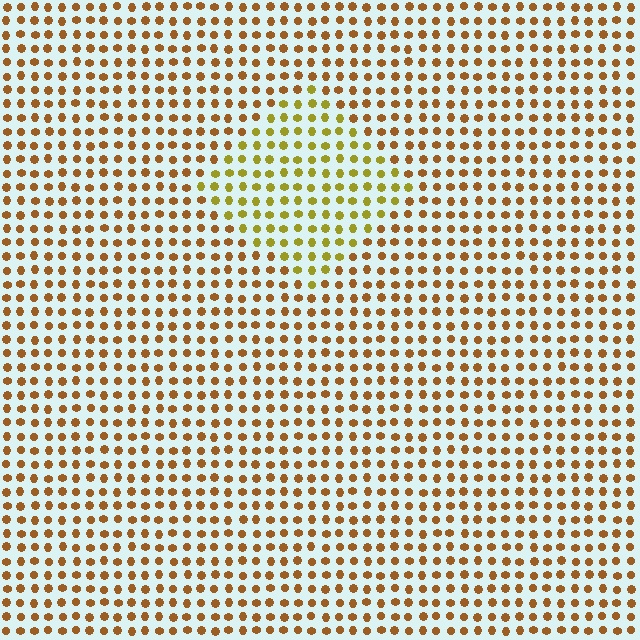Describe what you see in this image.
The image is filled with small brown elements in a uniform arrangement. A diamond-shaped region is visible where the elements are tinted to a slightly different hue, forming a subtle color boundary.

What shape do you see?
I see a diamond.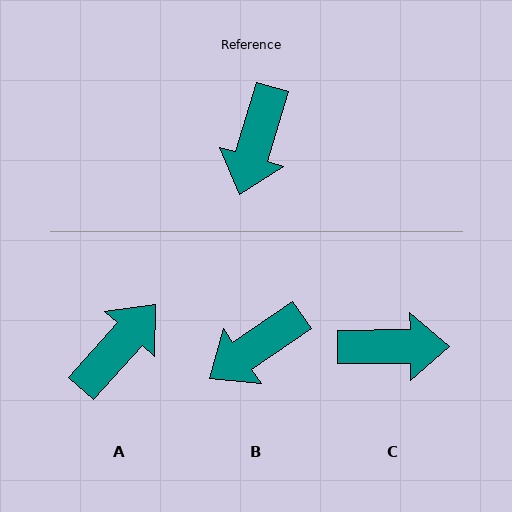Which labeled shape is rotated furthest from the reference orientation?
A, about 155 degrees away.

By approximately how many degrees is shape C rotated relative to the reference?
Approximately 107 degrees counter-clockwise.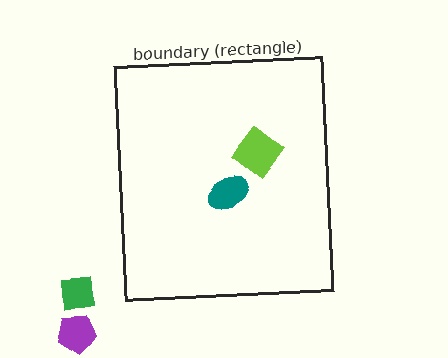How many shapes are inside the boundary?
2 inside, 2 outside.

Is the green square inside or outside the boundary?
Outside.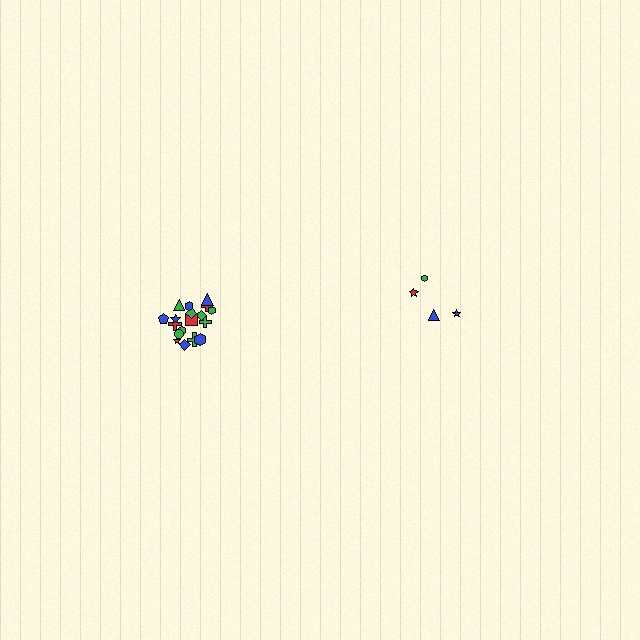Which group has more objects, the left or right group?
The left group.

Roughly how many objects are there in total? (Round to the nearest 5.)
Roughly 20 objects in total.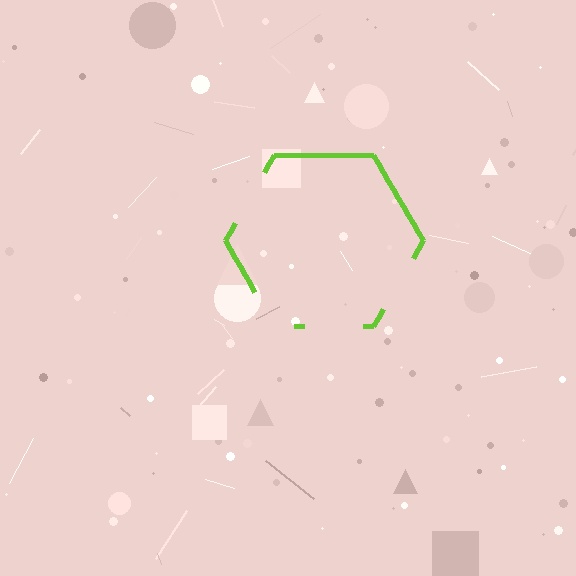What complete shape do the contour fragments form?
The contour fragments form a hexagon.